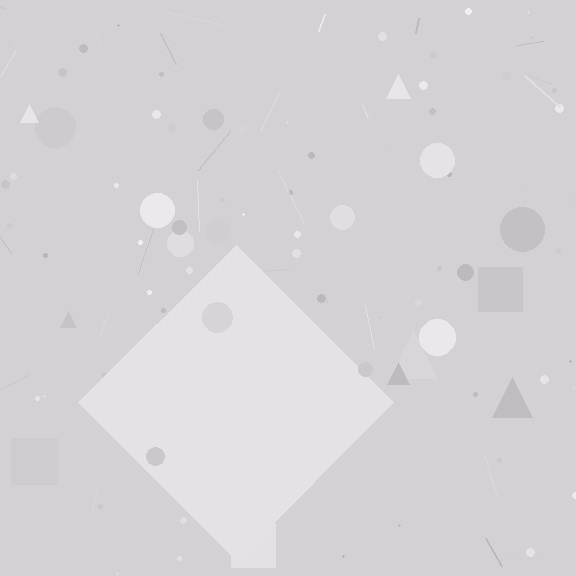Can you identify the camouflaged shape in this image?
The camouflaged shape is a diamond.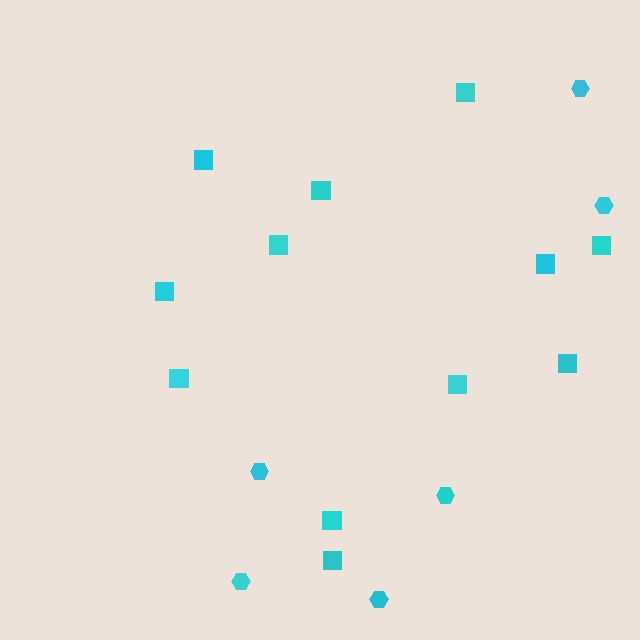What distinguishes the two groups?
There are 2 groups: one group of hexagons (6) and one group of squares (12).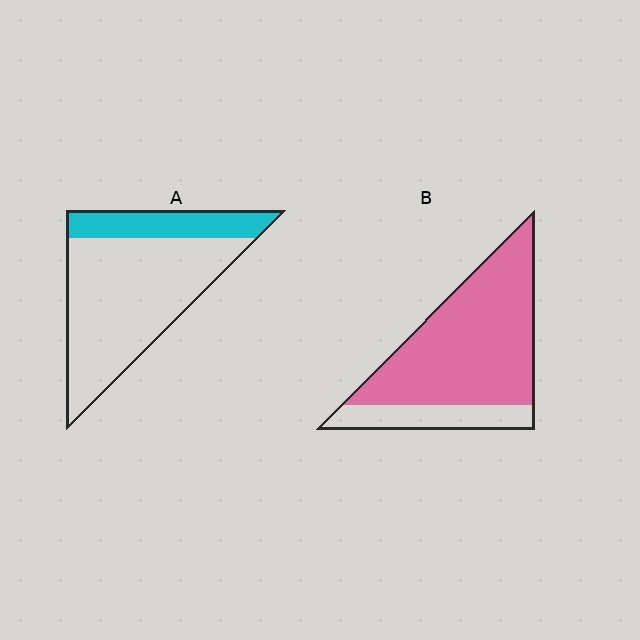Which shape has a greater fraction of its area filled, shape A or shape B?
Shape B.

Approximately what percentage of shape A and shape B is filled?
A is approximately 25% and B is approximately 80%.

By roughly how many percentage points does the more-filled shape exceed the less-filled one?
By roughly 55 percentage points (B over A).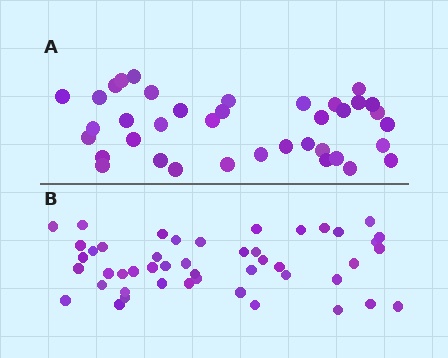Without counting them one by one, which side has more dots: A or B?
Region B (the bottom region) has more dots.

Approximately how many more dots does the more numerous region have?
Region B has roughly 8 or so more dots than region A.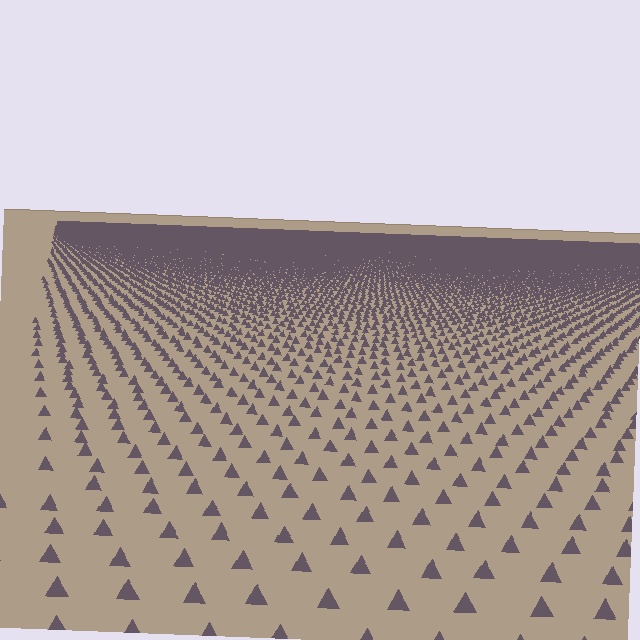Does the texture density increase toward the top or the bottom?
Density increases toward the top.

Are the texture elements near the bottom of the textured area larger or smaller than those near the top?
Larger. Near the bottom, elements are closer to the viewer and appear at a bigger on-screen size.